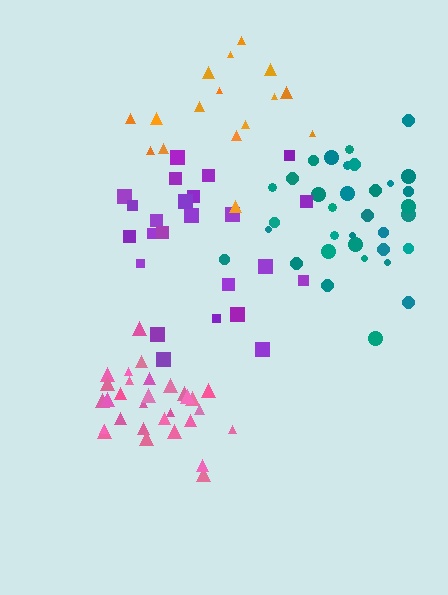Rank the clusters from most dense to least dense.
pink, teal, purple, orange.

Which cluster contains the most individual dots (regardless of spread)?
Teal (35).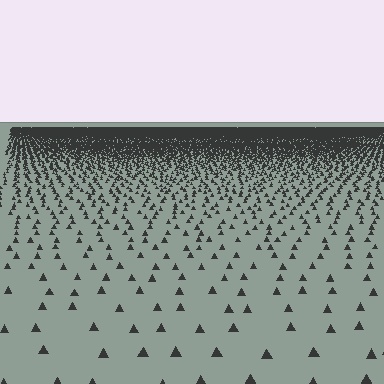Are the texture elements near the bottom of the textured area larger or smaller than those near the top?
Larger. Near the bottom, elements are closer to the viewer and appear at a bigger on-screen size.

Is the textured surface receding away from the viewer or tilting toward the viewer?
The surface is receding away from the viewer. Texture elements get smaller and denser toward the top.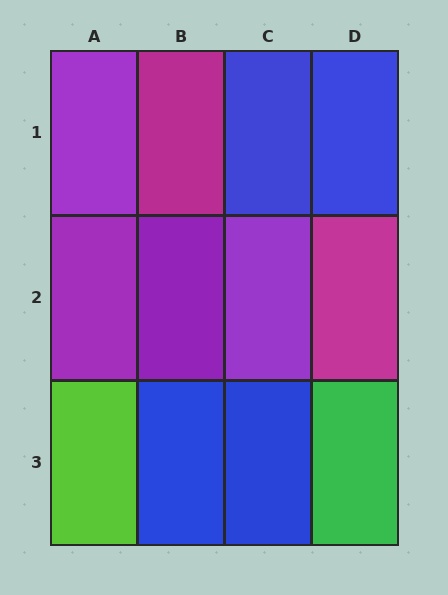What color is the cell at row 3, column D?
Green.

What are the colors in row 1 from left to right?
Purple, magenta, blue, blue.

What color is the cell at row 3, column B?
Blue.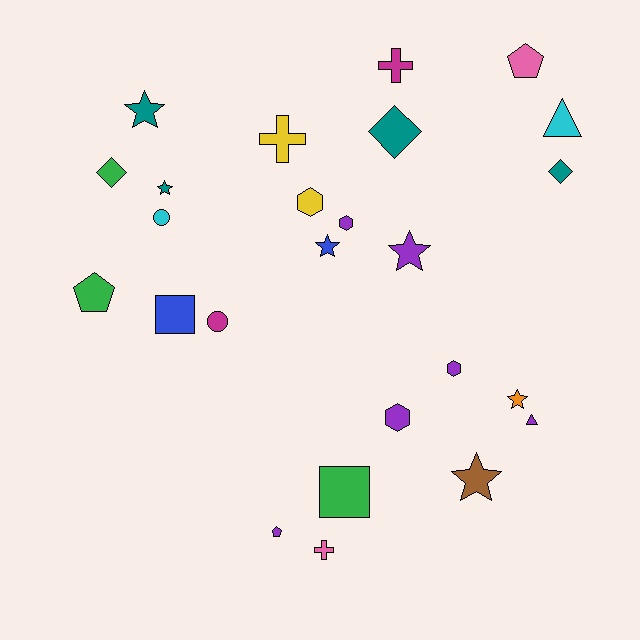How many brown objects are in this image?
There is 1 brown object.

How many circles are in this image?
There are 2 circles.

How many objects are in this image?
There are 25 objects.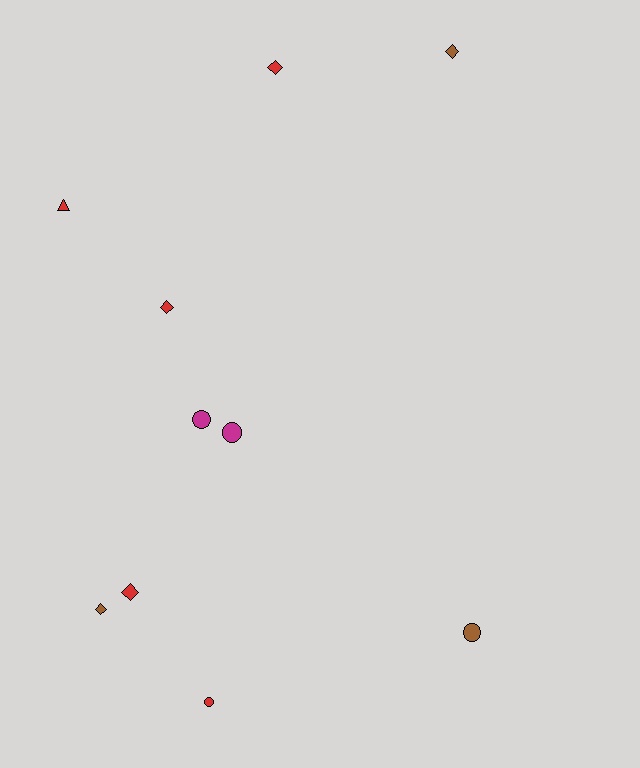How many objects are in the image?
There are 10 objects.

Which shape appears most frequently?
Diamond, with 5 objects.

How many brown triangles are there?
There are no brown triangles.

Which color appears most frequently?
Red, with 5 objects.